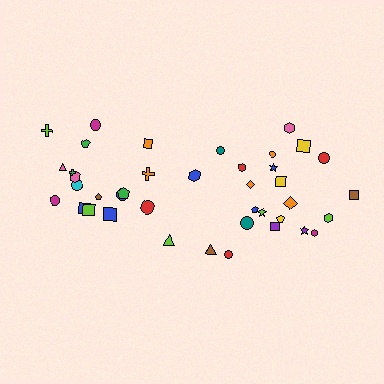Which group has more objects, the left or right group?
The right group.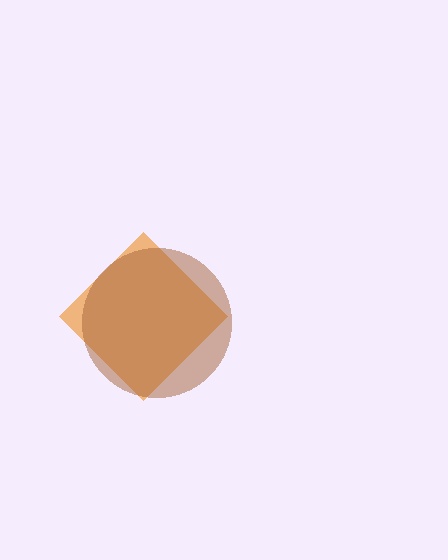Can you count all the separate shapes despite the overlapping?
Yes, there are 2 separate shapes.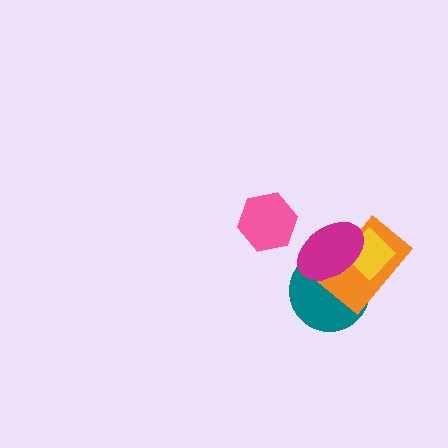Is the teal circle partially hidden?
Yes, it is partially covered by another shape.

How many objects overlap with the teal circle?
3 objects overlap with the teal circle.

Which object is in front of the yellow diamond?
The magenta ellipse is in front of the yellow diamond.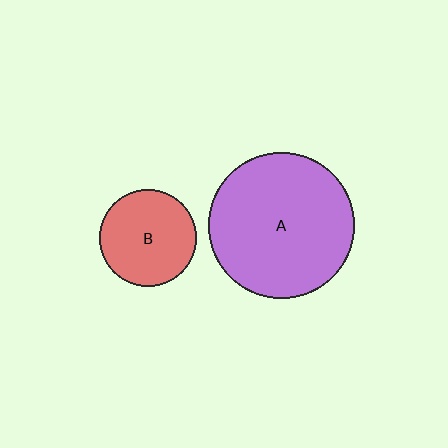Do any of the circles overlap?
No, none of the circles overlap.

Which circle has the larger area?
Circle A (purple).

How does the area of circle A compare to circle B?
Approximately 2.3 times.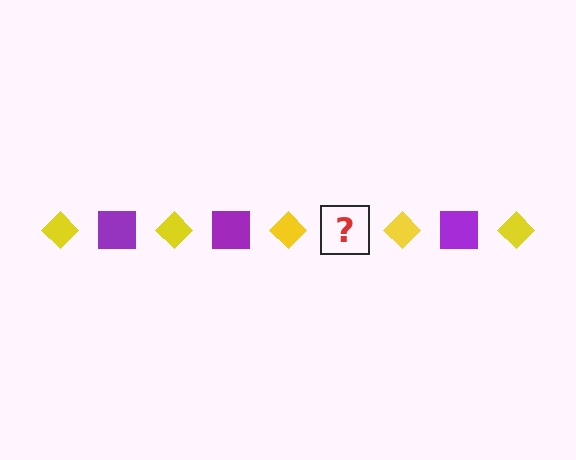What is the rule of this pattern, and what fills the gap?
The rule is that the pattern alternates between yellow diamond and purple square. The gap should be filled with a purple square.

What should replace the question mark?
The question mark should be replaced with a purple square.